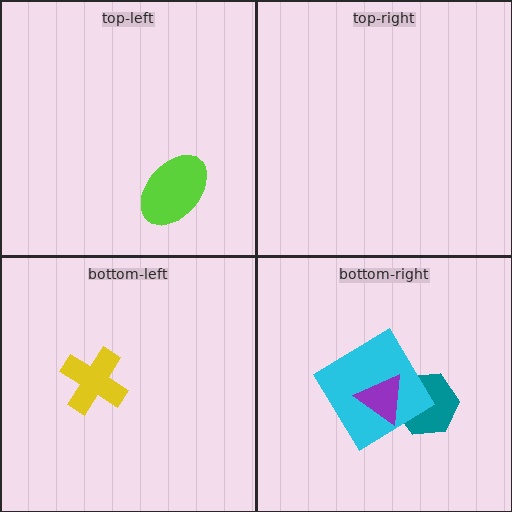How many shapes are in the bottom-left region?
1.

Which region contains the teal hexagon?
The bottom-right region.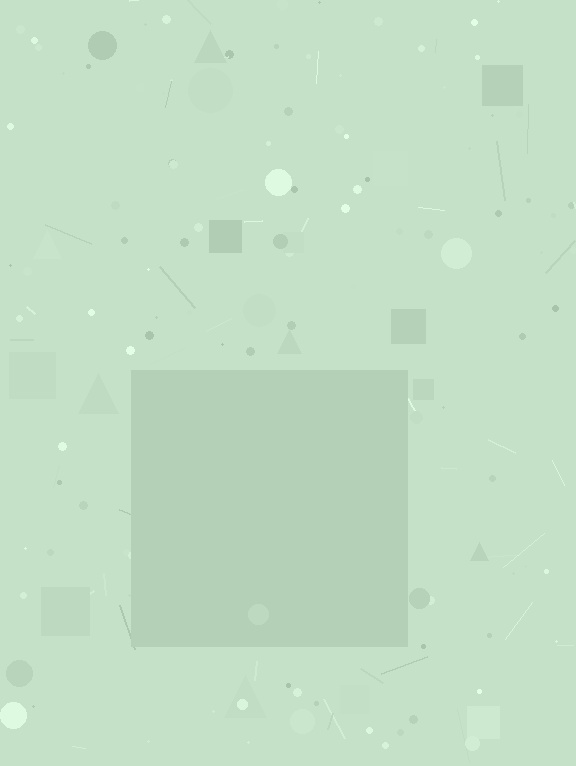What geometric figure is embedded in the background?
A square is embedded in the background.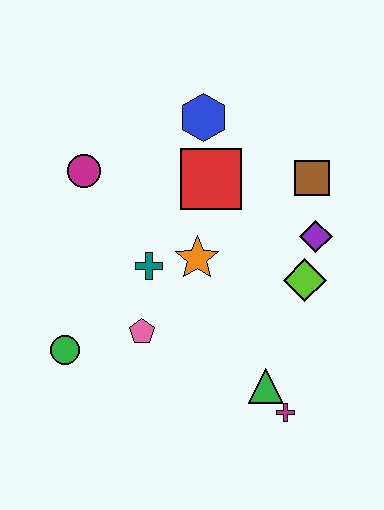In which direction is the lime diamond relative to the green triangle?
The lime diamond is above the green triangle.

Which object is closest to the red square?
The blue hexagon is closest to the red square.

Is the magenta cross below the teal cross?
Yes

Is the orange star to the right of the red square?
No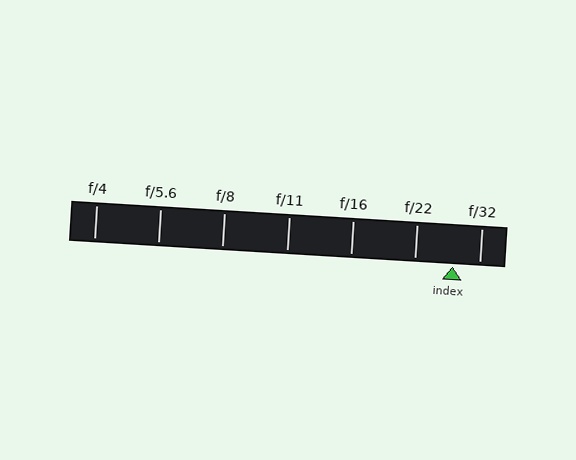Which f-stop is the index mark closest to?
The index mark is closest to f/32.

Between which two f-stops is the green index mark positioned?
The index mark is between f/22 and f/32.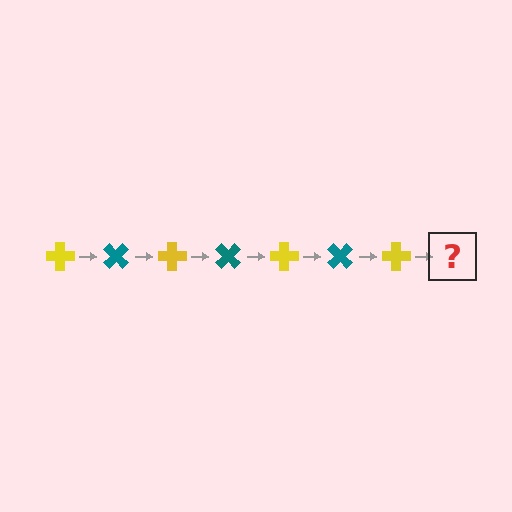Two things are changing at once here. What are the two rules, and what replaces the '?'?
The two rules are that it rotates 45 degrees each step and the color cycles through yellow and teal. The '?' should be a teal cross, rotated 315 degrees from the start.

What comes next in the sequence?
The next element should be a teal cross, rotated 315 degrees from the start.